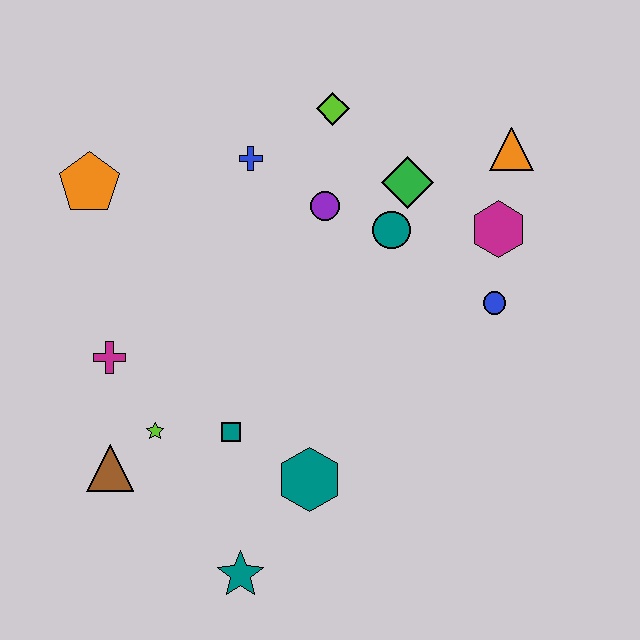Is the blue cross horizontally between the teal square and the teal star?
No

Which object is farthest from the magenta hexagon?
The brown triangle is farthest from the magenta hexagon.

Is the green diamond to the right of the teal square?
Yes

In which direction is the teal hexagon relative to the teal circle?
The teal hexagon is below the teal circle.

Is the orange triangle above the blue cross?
Yes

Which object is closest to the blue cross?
The purple circle is closest to the blue cross.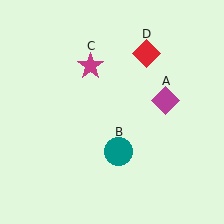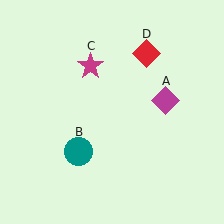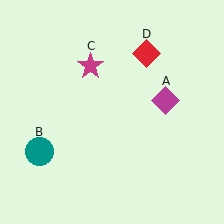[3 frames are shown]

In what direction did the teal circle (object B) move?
The teal circle (object B) moved left.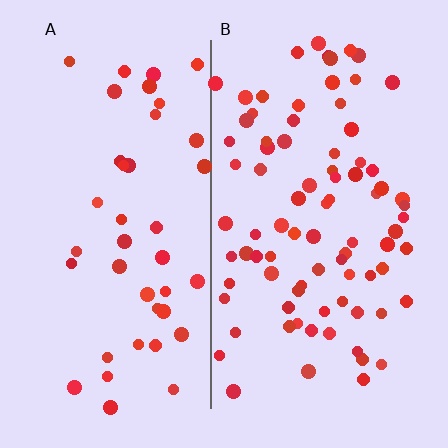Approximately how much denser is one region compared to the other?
Approximately 2.0× — region B over region A.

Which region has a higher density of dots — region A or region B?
B (the right).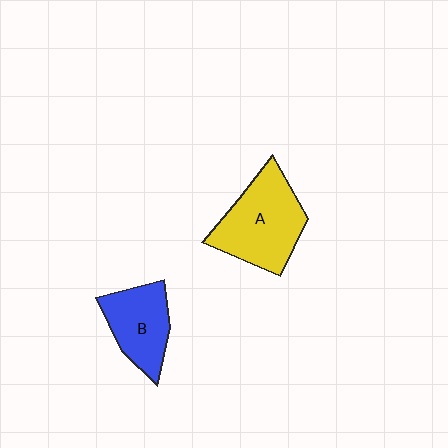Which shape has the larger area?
Shape A (yellow).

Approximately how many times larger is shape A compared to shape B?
Approximately 1.4 times.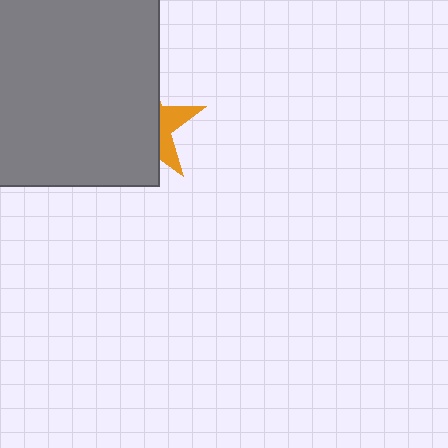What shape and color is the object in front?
The object in front is a gray square.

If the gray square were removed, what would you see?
You would see the complete orange star.